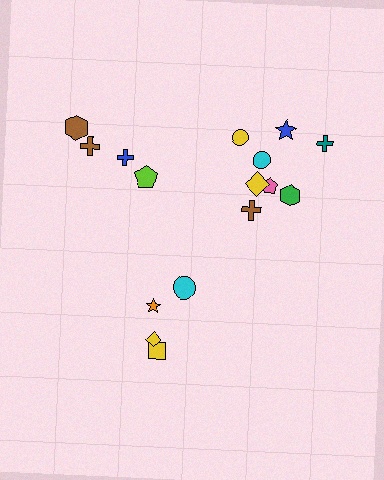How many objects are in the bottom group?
There are 4 objects.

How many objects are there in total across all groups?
There are 16 objects.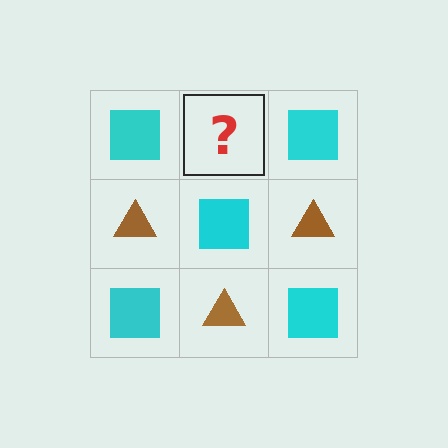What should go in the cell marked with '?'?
The missing cell should contain a brown triangle.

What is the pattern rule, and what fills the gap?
The rule is that it alternates cyan square and brown triangle in a checkerboard pattern. The gap should be filled with a brown triangle.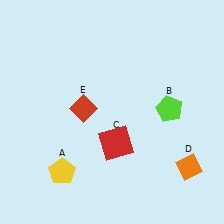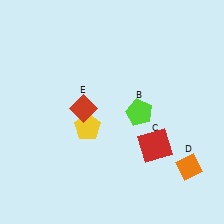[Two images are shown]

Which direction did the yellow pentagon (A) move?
The yellow pentagon (A) moved up.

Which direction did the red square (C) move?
The red square (C) moved right.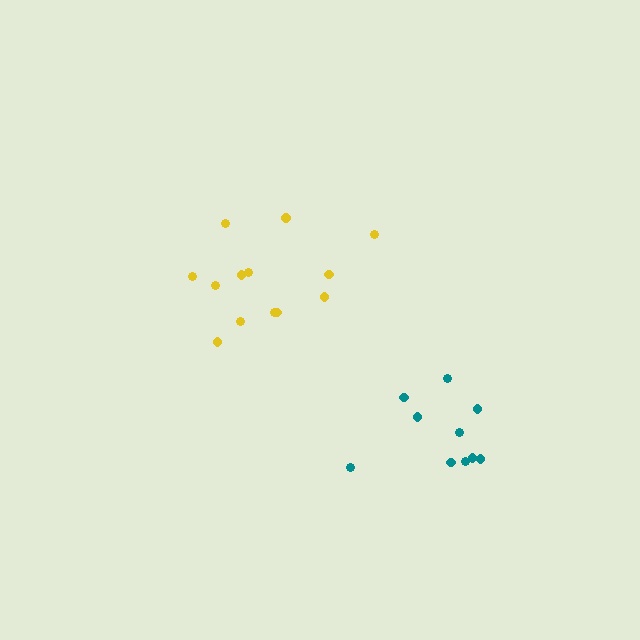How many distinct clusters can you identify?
There are 2 distinct clusters.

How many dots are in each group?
Group 1: 13 dots, Group 2: 10 dots (23 total).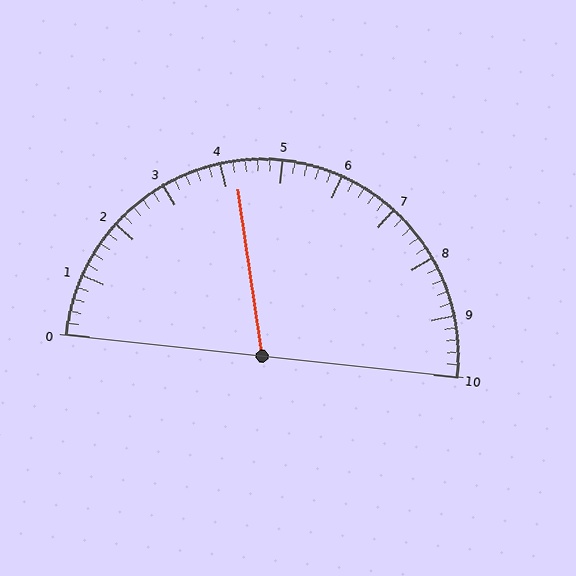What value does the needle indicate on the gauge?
The needle indicates approximately 4.2.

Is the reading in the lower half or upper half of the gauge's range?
The reading is in the lower half of the range (0 to 10).